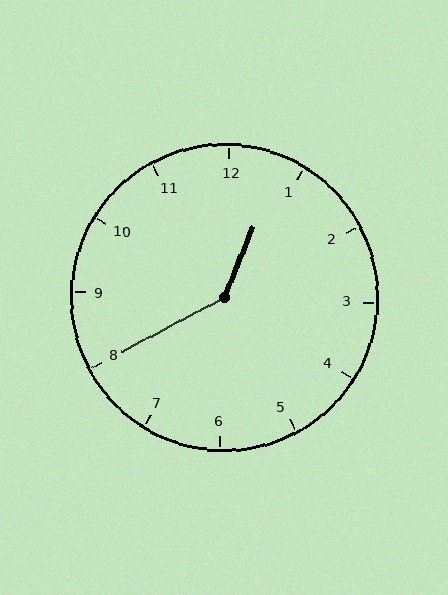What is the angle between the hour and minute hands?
Approximately 140 degrees.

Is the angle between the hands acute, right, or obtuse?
It is obtuse.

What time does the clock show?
12:40.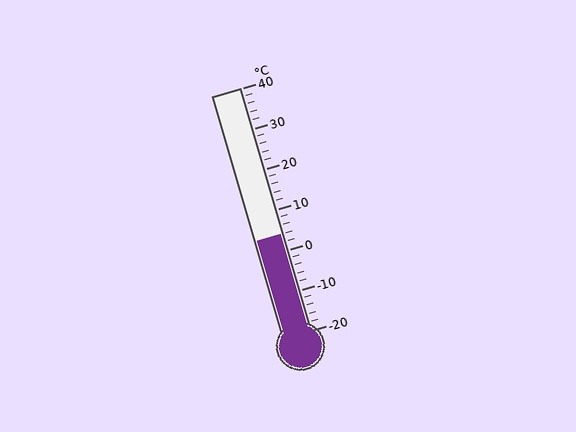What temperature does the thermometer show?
The thermometer shows approximately 4°C.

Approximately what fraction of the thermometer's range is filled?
The thermometer is filled to approximately 40% of its range.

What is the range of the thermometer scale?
The thermometer scale ranges from -20°C to 40°C.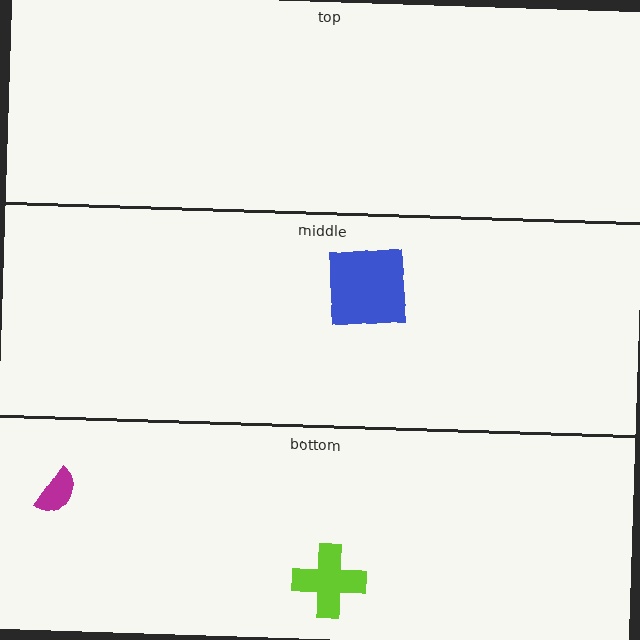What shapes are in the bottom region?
The magenta semicircle, the lime cross.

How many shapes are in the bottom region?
2.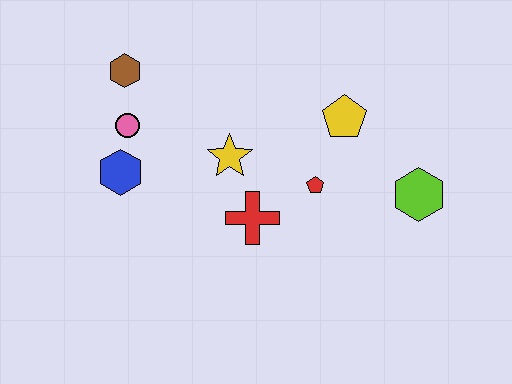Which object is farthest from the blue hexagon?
The lime hexagon is farthest from the blue hexagon.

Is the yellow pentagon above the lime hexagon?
Yes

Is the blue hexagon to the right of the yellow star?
No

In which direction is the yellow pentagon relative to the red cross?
The yellow pentagon is above the red cross.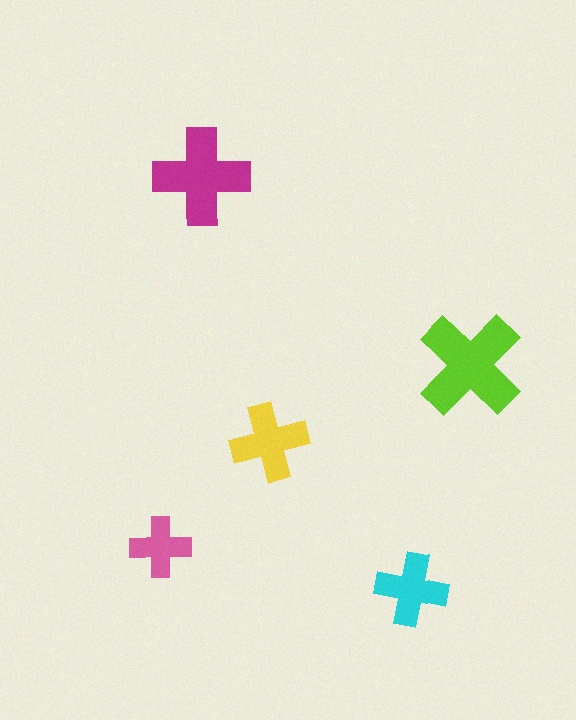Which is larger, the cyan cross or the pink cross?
The cyan one.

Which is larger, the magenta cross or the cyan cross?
The magenta one.